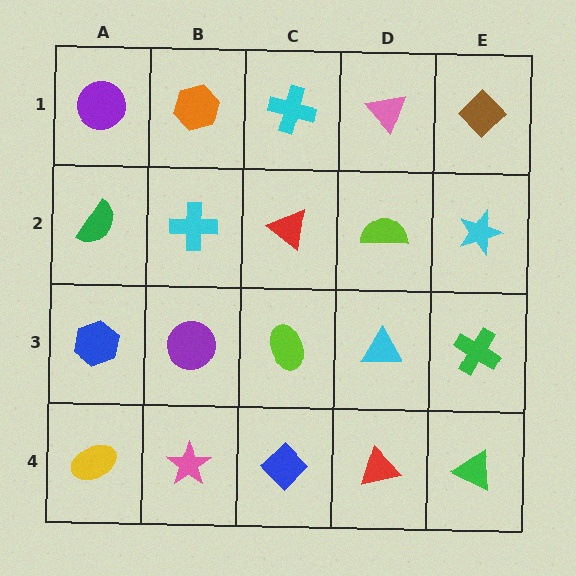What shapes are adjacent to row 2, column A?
A purple circle (row 1, column A), a blue hexagon (row 3, column A), a cyan cross (row 2, column B).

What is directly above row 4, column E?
A green cross.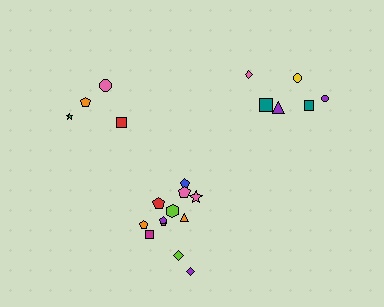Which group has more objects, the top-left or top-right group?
The top-right group.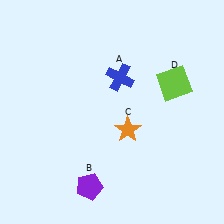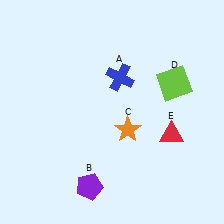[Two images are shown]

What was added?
A red triangle (E) was added in Image 2.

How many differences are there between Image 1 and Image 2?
There is 1 difference between the two images.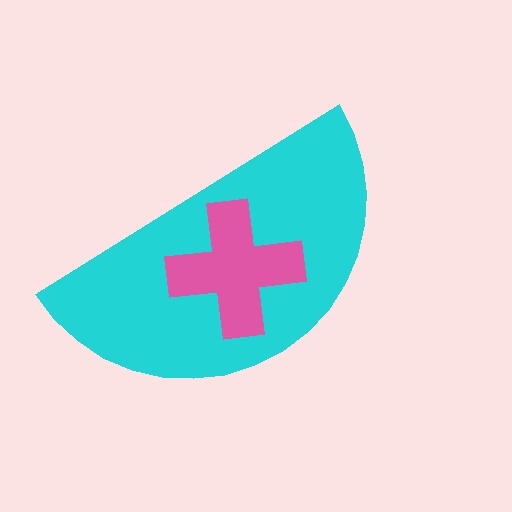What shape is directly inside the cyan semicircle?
The pink cross.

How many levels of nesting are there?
2.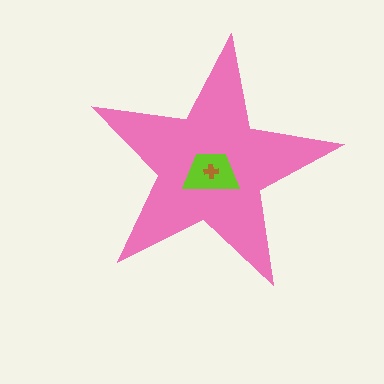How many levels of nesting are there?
3.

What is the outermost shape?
The pink star.